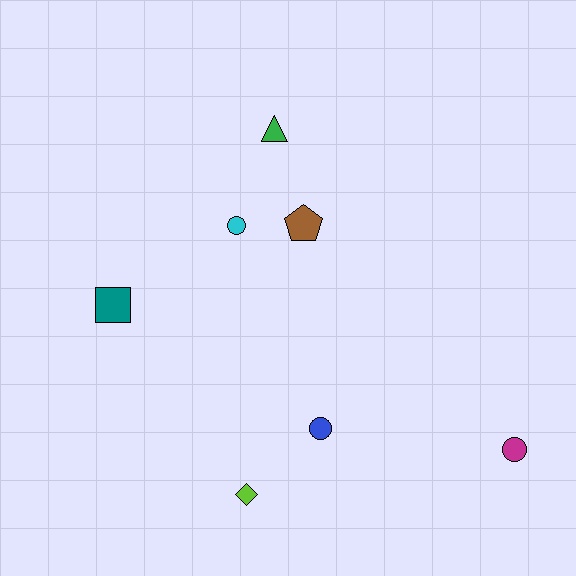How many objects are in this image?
There are 7 objects.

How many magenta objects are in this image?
There is 1 magenta object.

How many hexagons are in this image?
There are no hexagons.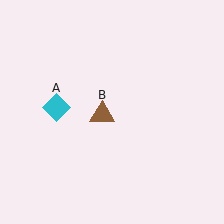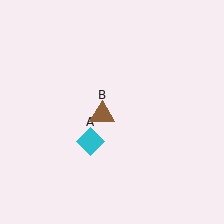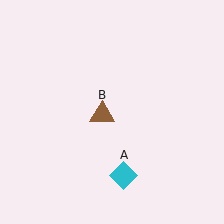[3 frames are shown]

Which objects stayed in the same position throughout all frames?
Brown triangle (object B) remained stationary.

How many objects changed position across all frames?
1 object changed position: cyan diamond (object A).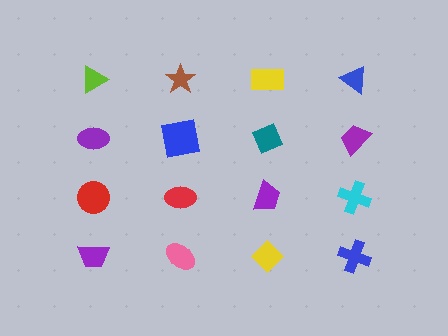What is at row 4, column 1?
A purple trapezoid.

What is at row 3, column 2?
A red ellipse.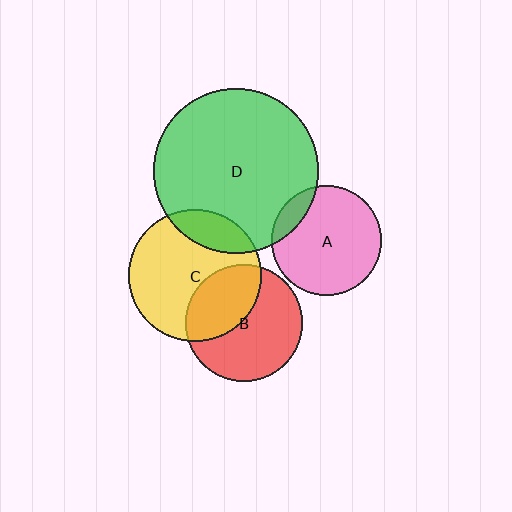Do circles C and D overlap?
Yes.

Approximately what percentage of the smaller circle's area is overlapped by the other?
Approximately 15%.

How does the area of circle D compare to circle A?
Approximately 2.2 times.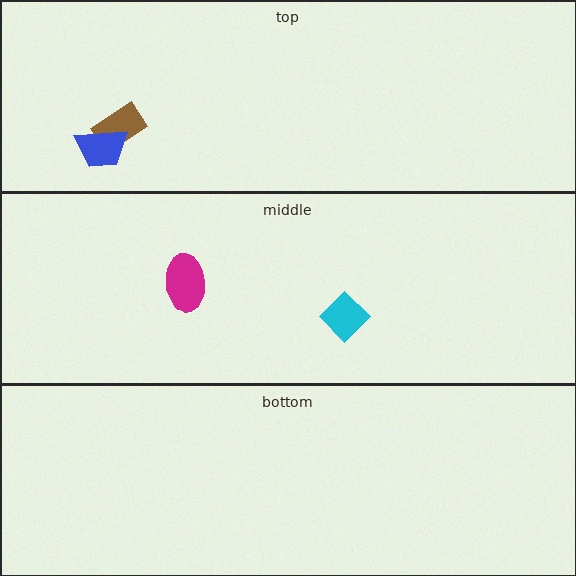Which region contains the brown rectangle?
The top region.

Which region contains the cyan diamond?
The middle region.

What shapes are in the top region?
The brown rectangle, the blue trapezoid.